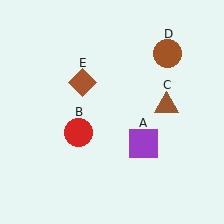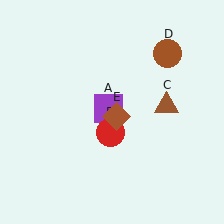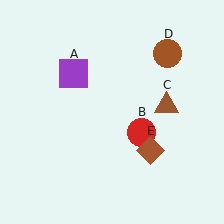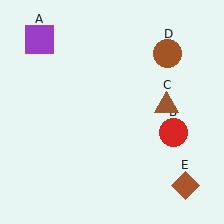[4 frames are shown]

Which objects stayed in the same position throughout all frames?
Brown triangle (object C) and brown circle (object D) remained stationary.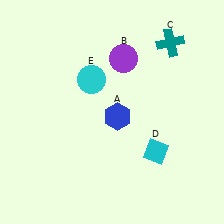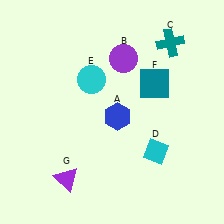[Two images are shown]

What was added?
A teal square (F), a purple triangle (G) were added in Image 2.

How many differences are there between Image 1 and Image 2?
There are 2 differences between the two images.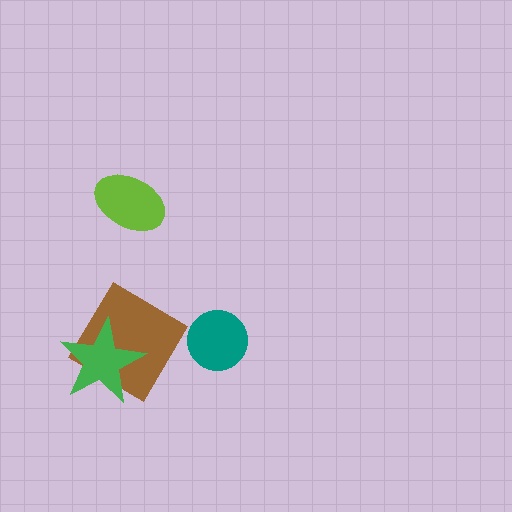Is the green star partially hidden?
No, no other shape covers it.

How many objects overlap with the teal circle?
0 objects overlap with the teal circle.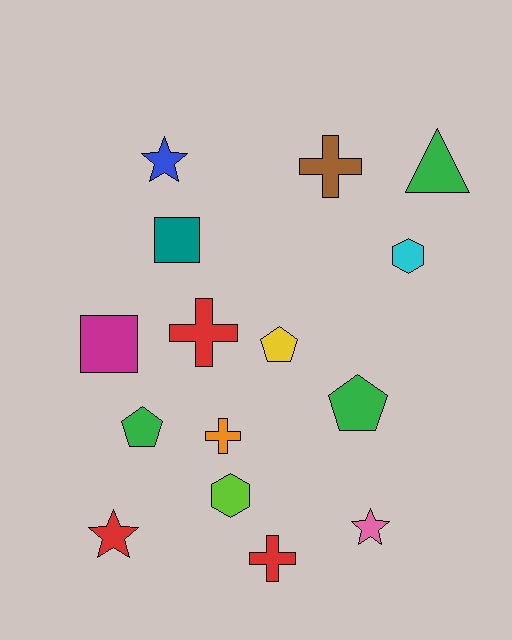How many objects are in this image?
There are 15 objects.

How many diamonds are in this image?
There are no diamonds.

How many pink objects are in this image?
There is 1 pink object.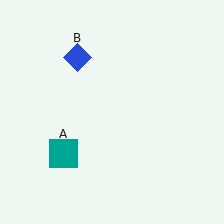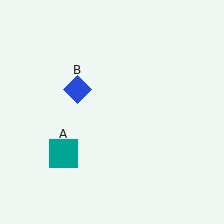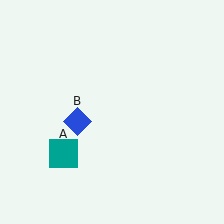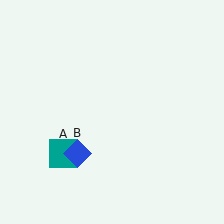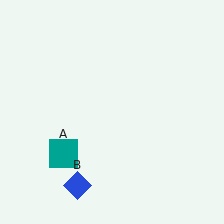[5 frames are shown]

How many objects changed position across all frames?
1 object changed position: blue diamond (object B).